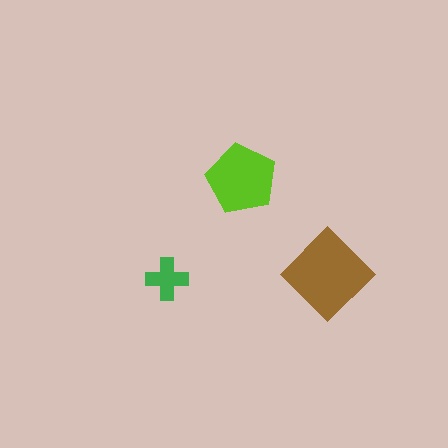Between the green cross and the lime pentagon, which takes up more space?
The lime pentagon.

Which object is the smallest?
The green cross.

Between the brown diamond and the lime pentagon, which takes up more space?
The brown diamond.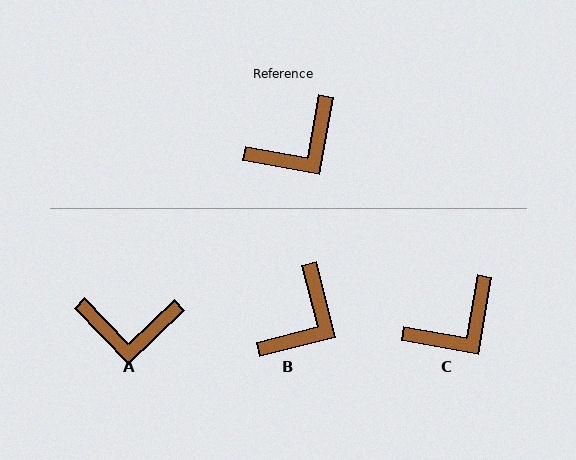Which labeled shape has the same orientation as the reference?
C.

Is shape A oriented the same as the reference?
No, it is off by about 36 degrees.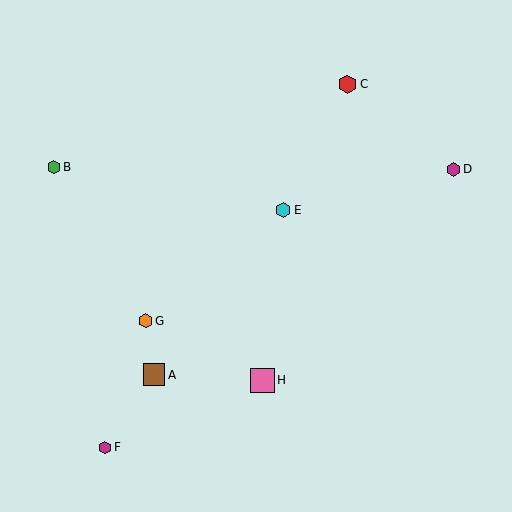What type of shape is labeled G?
Shape G is an orange hexagon.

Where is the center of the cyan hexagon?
The center of the cyan hexagon is at (283, 210).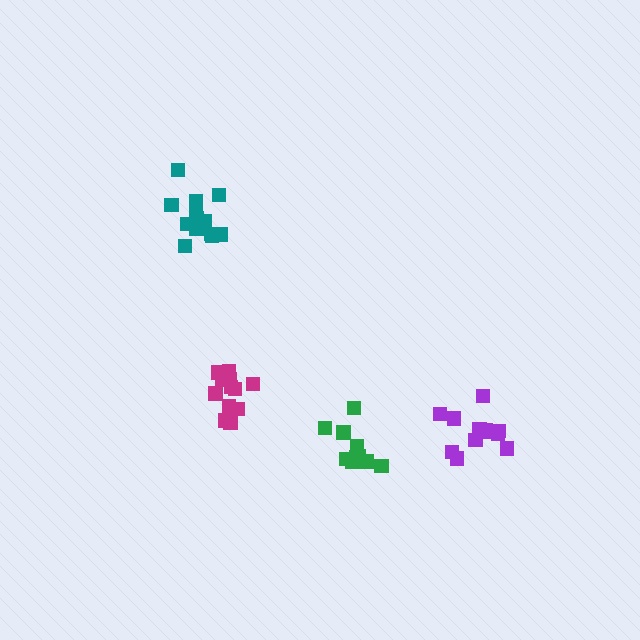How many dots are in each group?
Group 1: 12 dots, Group 2: 12 dots, Group 3: 10 dots, Group 4: 13 dots (47 total).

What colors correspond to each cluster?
The clusters are colored: magenta, purple, green, teal.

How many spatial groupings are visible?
There are 4 spatial groupings.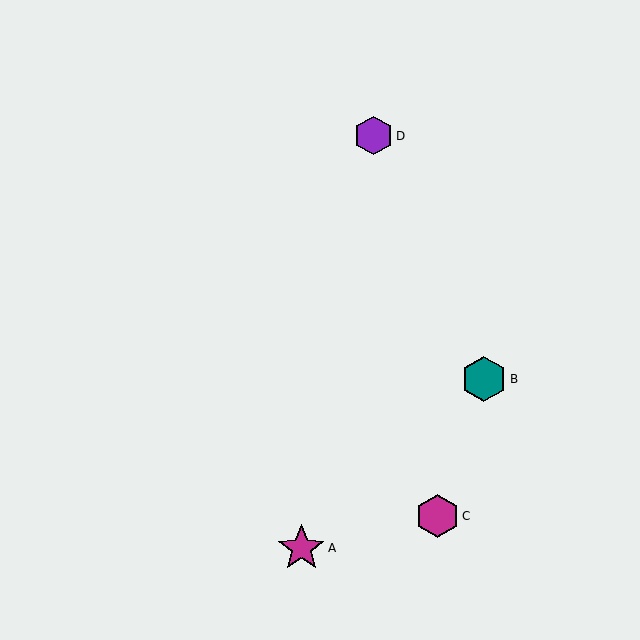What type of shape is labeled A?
Shape A is a magenta star.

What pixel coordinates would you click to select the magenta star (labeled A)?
Click at (301, 548) to select the magenta star A.